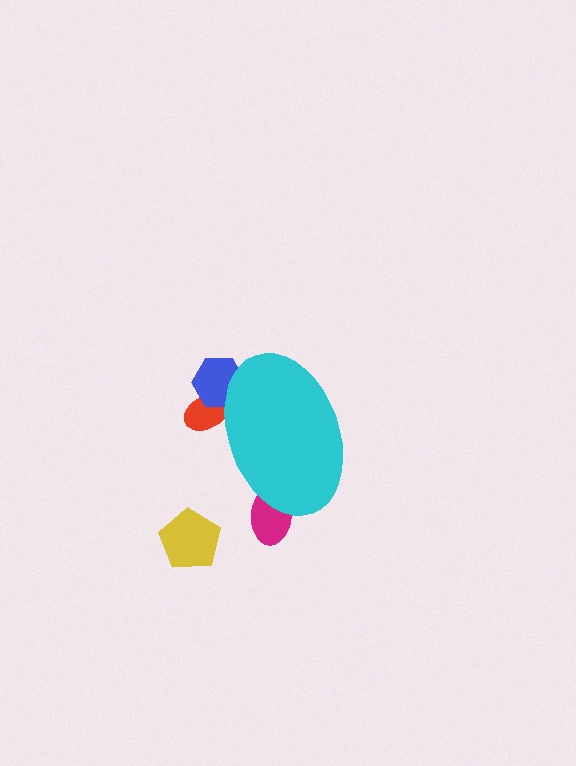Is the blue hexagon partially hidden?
Yes, the blue hexagon is partially hidden behind the cyan ellipse.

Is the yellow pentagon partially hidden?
No, the yellow pentagon is fully visible.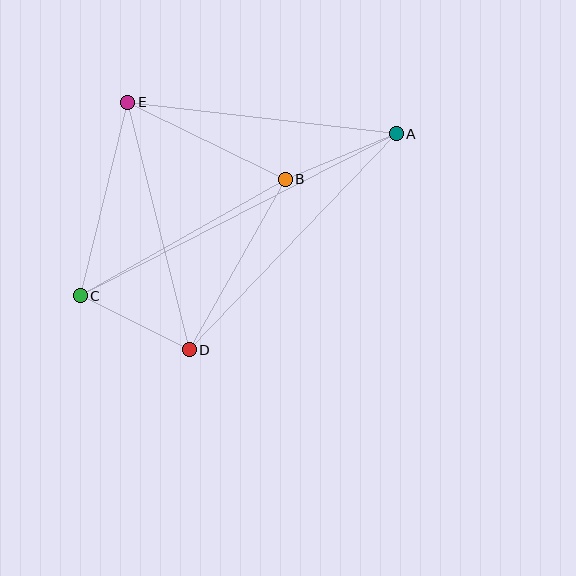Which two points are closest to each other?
Points A and B are closest to each other.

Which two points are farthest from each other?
Points A and C are farthest from each other.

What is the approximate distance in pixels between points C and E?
The distance between C and E is approximately 200 pixels.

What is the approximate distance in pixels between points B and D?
The distance between B and D is approximately 196 pixels.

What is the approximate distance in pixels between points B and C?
The distance between B and C is approximately 236 pixels.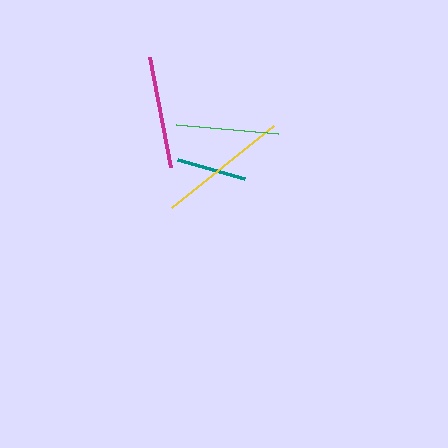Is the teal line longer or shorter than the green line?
The green line is longer than the teal line.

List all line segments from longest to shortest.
From longest to shortest: yellow, magenta, green, teal.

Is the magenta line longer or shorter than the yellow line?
The yellow line is longer than the magenta line.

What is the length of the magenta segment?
The magenta segment is approximately 112 pixels long.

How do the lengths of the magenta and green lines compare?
The magenta and green lines are approximately the same length.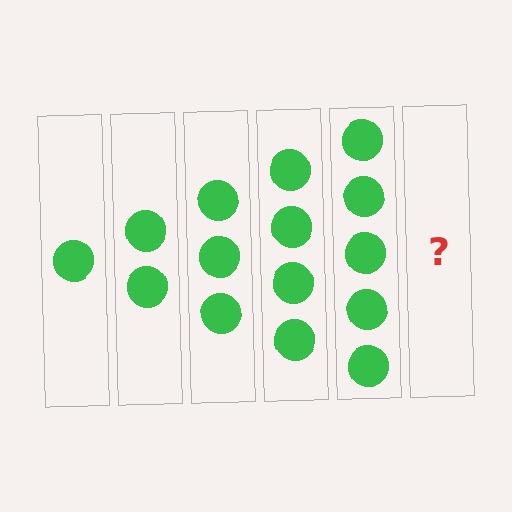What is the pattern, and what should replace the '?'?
The pattern is that each step adds one more circle. The '?' should be 6 circles.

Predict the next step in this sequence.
The next step is 6 circles.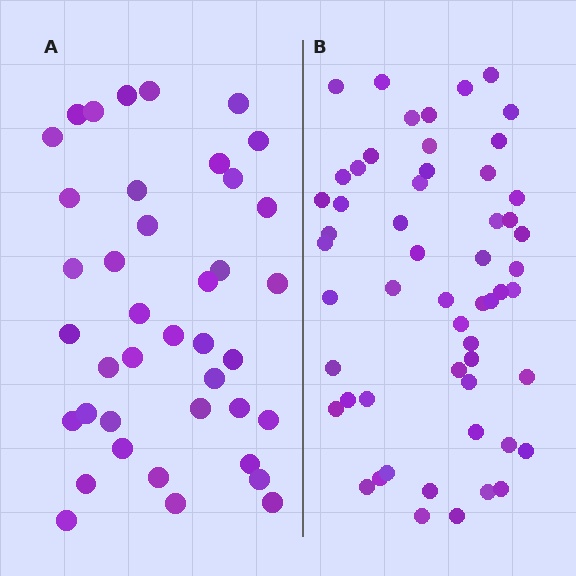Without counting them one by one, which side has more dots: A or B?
Region B (the right region) has more dots.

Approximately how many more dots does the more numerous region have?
Region B has approximately 15 more dots than region A.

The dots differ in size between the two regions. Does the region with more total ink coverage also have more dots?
No. Region A has more total ink coverage because its dots are larger, but region B actually contains more individual dots. Total area can be misleading — the number of items is what matters here.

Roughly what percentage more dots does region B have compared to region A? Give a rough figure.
About 40% more.